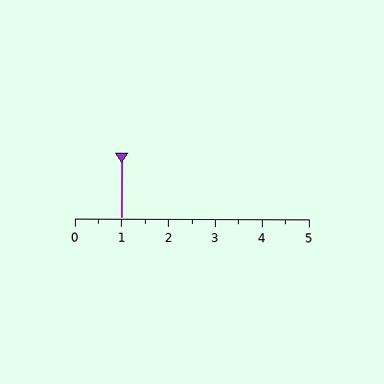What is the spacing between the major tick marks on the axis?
The major ticks are spaced 1 apart.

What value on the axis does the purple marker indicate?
The marker indicates approximately 1.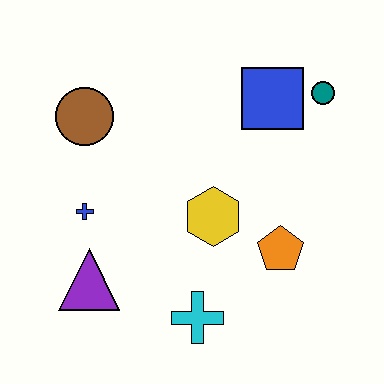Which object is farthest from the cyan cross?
The teal circle is farthest from the cyan cross.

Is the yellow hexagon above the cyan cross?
Yes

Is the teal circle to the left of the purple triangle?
No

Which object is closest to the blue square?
The teal circle is closest to the blue square.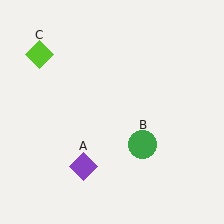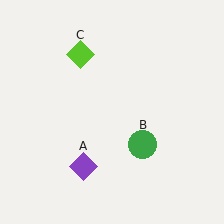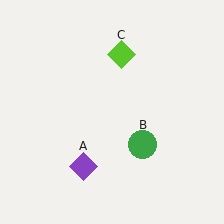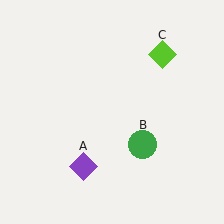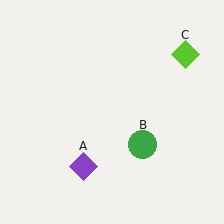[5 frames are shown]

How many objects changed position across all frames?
1 object changed position: lime diamond (object C).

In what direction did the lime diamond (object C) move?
The lime diamond (object C) moved right.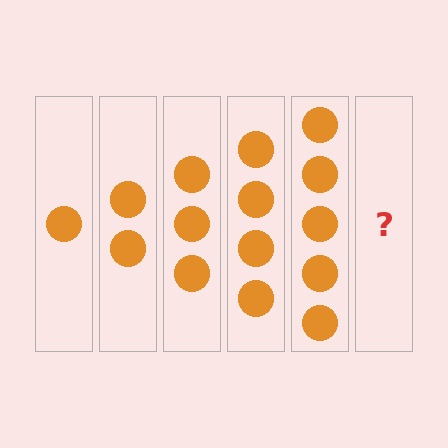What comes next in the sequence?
The next element should be 6 circles.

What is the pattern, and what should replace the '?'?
The pattern is that each step adds one more circle. The '?' should be 6 circles.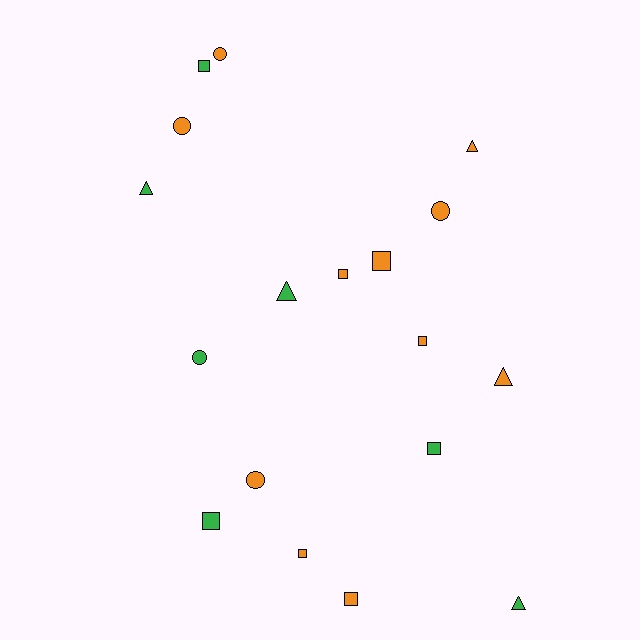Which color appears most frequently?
Orange, with 11 objects.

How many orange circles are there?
There are 4 orange circles.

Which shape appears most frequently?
Square, with 8 objects.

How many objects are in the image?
There are 18 objects.